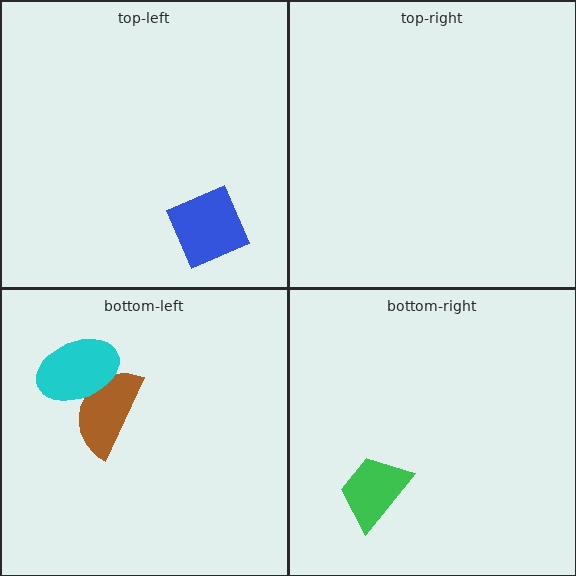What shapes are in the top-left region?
The blue square.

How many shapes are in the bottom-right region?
1.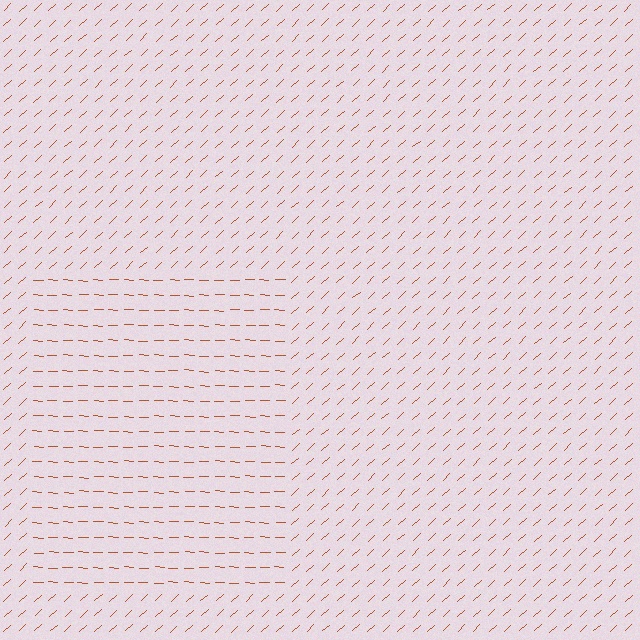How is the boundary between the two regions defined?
The boundary is defined purely by a change in line orientation (approximately 45 degrees difference). All lines are the same color and thickness.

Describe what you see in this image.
The image is filled with small brown line segments. A rectangle region in the image has lines oriented differently from the surrounding lines, creating a visible texture boundary.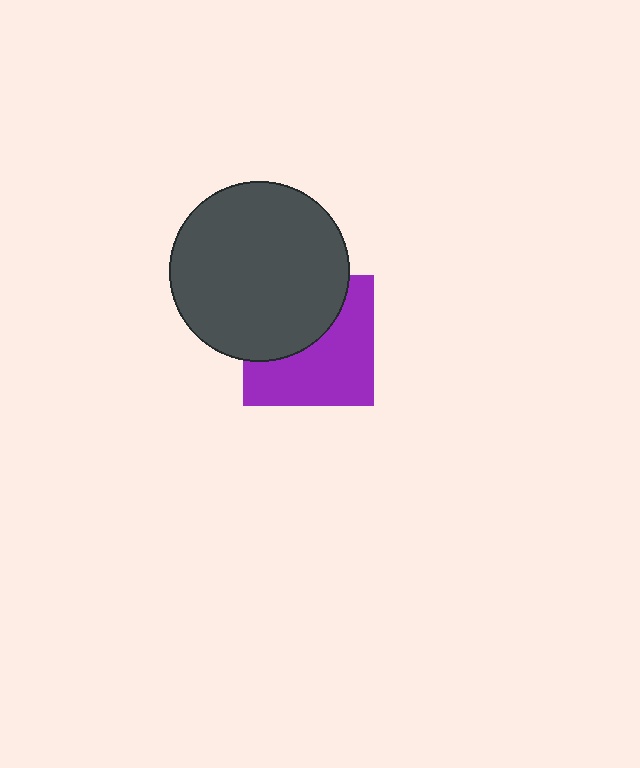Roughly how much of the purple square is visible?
About half of it is visible (roughly 56%).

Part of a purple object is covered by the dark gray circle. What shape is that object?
It is a square.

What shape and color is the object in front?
The object in front is a dark gray circle.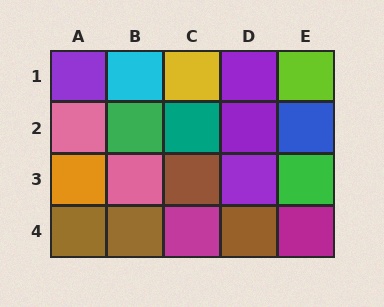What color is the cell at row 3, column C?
Brown.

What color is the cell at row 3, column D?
Purple.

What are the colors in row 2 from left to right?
Pink, green, teal, purple, blue.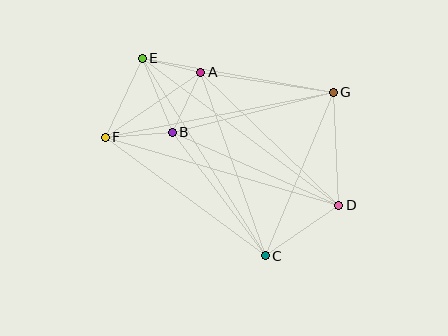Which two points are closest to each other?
Points A and E are closest to each other.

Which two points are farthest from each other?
Points D and E are farthest from each other.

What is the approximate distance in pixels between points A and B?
The distance between A and B is approximately 66 pixels.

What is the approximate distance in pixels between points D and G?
The distance between D and G is approximately 113 pixels.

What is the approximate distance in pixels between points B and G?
The distance between B and G is approximately 166 pixels.